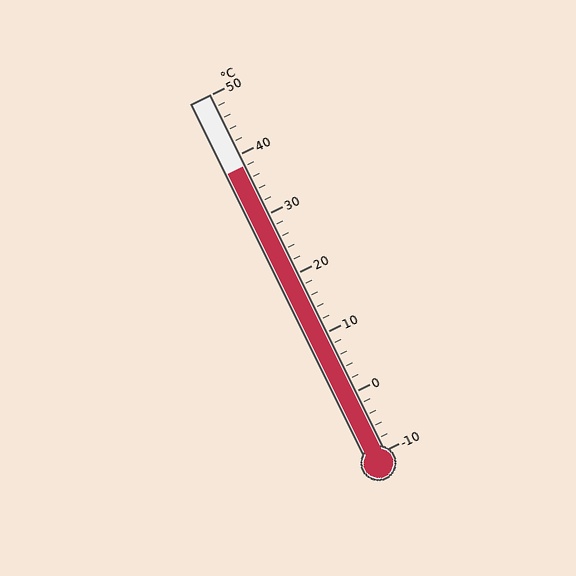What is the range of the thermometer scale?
The thermometer scale ranges from -10°C to 50°C.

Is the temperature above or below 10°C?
The temperature is above 10°C.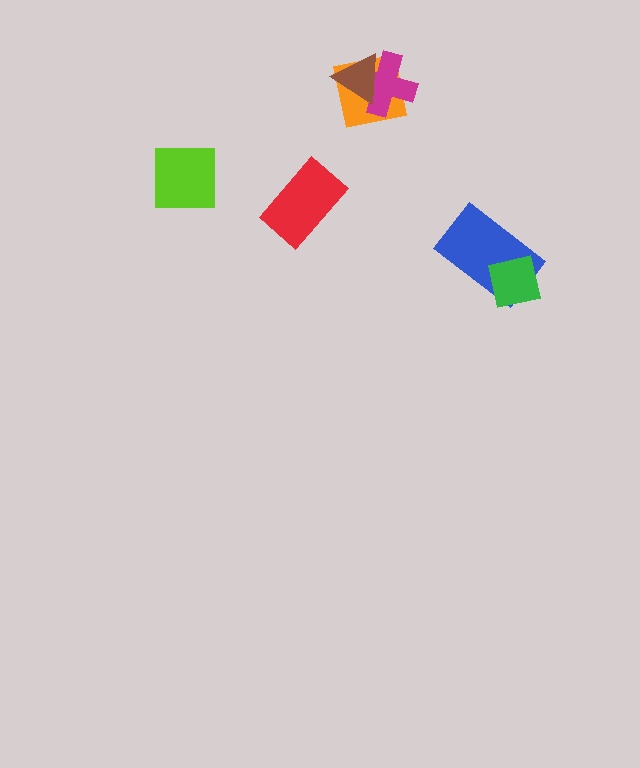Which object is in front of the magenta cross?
The brown triangle is in front of the magenta cross.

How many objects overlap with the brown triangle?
2 objects overlap with the brown triangle.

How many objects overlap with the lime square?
0 objects overlap with the lime square.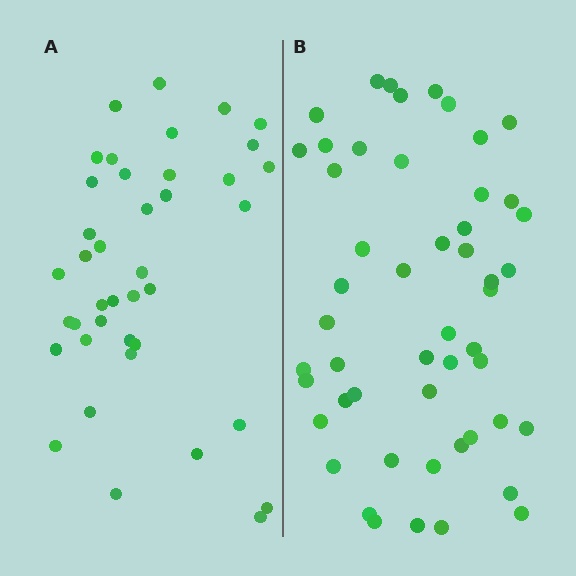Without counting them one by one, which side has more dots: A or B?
Region B (the right region) has more dots.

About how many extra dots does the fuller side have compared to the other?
Region B has roughly 12 or so more dots than region A.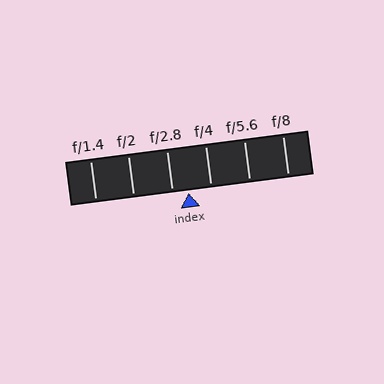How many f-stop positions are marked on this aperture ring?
There are 6 f-stop positions marked.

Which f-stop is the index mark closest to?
The index mark is closest to f/2.8.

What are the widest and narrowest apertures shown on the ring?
The widest aperture shown is f/1.4 and the narrowest is f/8.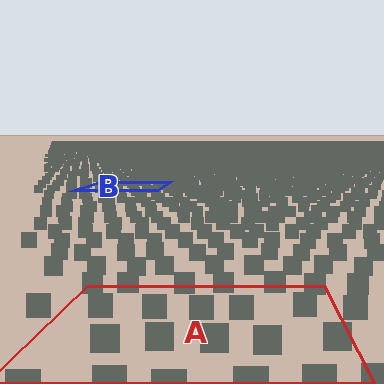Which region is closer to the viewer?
Region A is closer. The texture elements there are larger and more spread out.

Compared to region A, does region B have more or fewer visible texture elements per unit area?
Region B has more texture elements per unit area — they are packed more densely because it is farther away.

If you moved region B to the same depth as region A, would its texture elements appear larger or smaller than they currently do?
They would appear larger. At a closer depth, the same texture elements are projected at a bigger on-screen size.